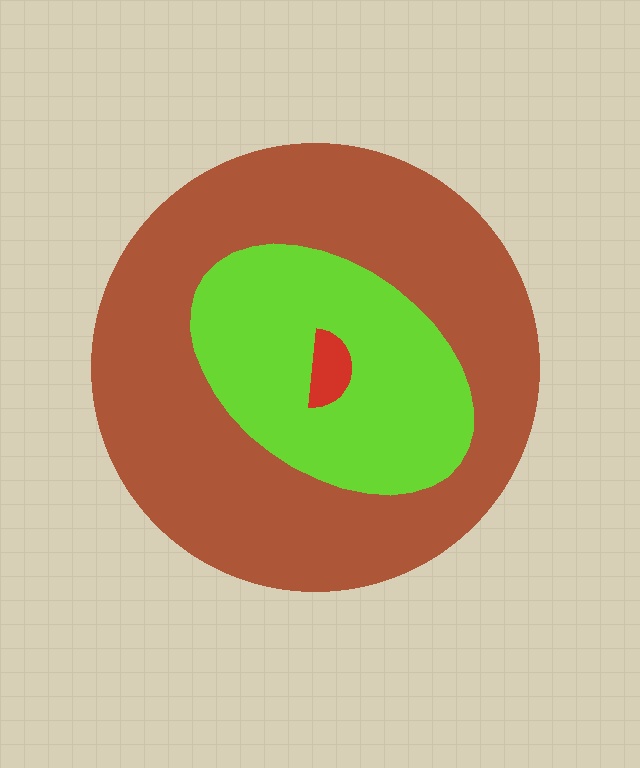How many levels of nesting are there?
3.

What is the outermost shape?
The brown circle.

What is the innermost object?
The red semicircle.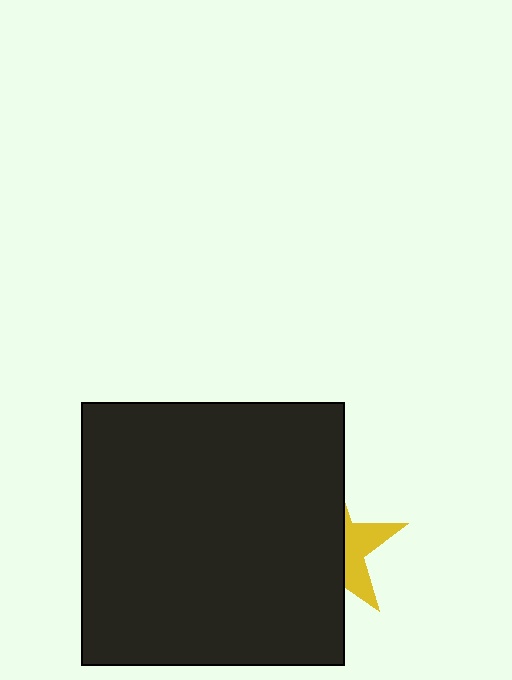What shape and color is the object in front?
The object in front is a black square.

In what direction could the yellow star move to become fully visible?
The yellow star could move right. That would shift it out from behind the black square entirely.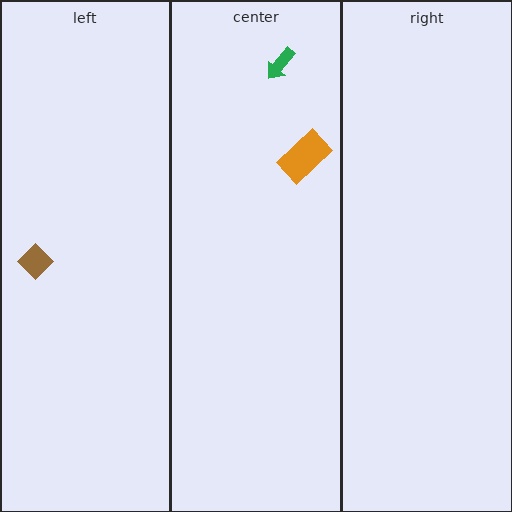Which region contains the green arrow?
The center region.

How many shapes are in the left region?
1.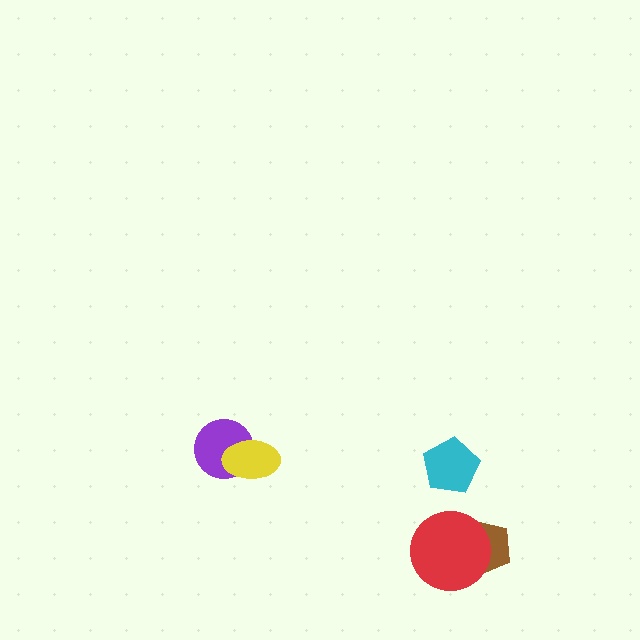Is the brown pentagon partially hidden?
Yes, it is partially covered by another shape.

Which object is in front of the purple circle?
The yellow ellipse is in front of the purple circle.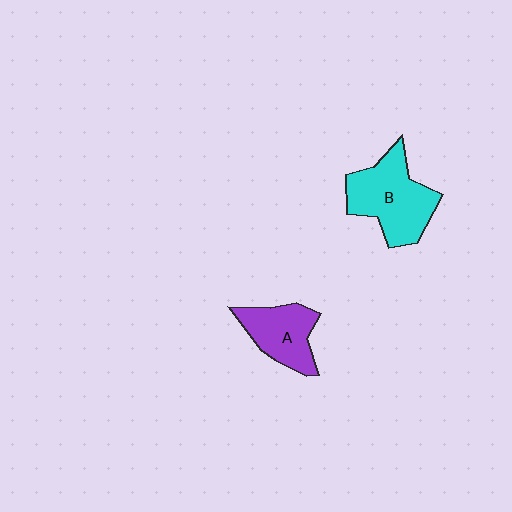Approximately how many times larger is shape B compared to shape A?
Approximately 1.5 times.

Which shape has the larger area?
Shape B (cyan).